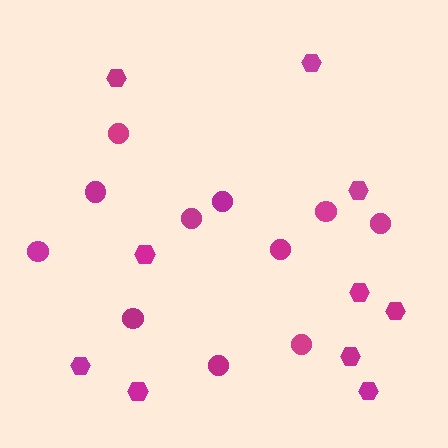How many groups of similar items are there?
There are 2 groups: one group of hexagons (10) and one group of circles (11).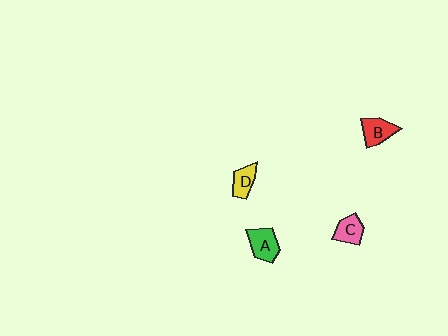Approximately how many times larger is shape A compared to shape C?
Approximately 1.2 times.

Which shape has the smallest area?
Shape D (yellow).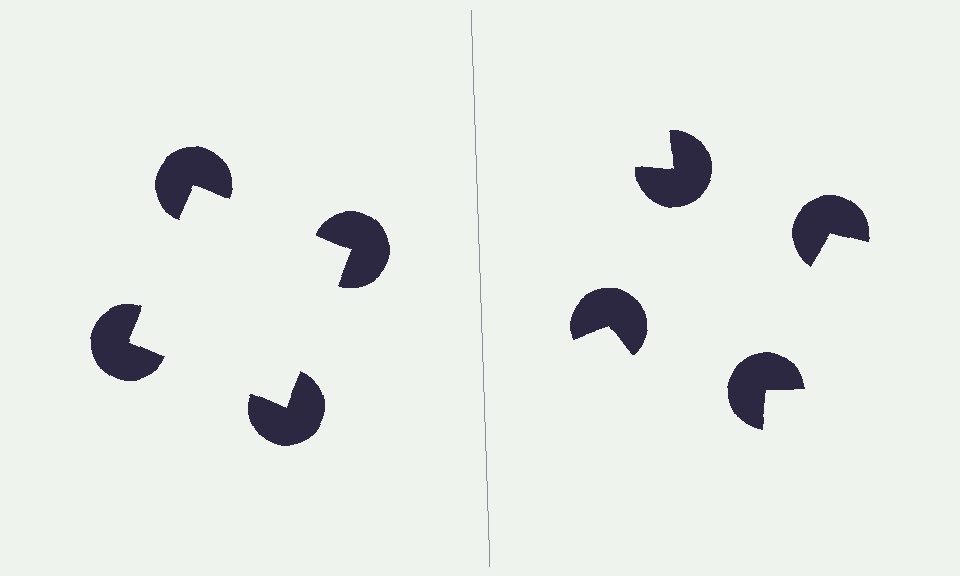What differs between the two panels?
The pac-man discs are positioned identically on both sides; only the wedge orientations differ. On the left they align to a square; on the right they are misaligned.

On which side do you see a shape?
An illusory square appears on the left side. On the right side the wedge cuts are rotated, so no coherent shape forms.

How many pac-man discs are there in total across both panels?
8 — 4 on each side.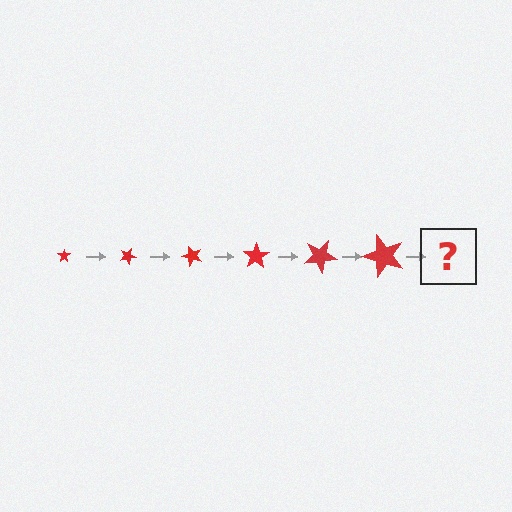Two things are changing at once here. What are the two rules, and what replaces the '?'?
The two rules are that the star grows larger each step and it rotates 25 degrees each step. The '?' should be a star, larger than the previous one and rotated 150 degrees from the start.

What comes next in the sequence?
The next element should be a star, larger than the previous one and rotated 150 degrees from the start.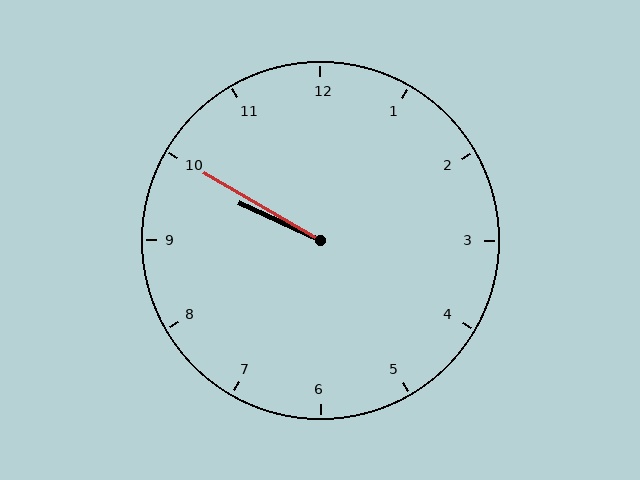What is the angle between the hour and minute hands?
Approximately 5 degrees.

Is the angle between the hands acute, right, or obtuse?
It is acute.